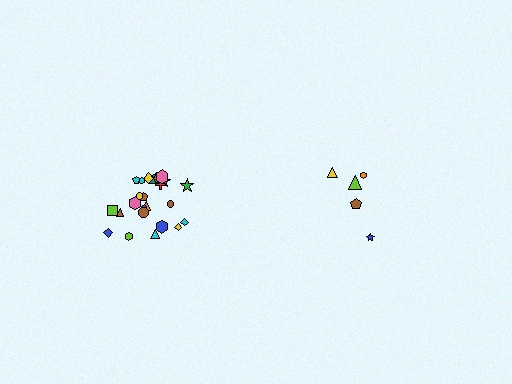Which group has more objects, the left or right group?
The left group.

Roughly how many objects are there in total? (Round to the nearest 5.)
Roughly 30 objects in total.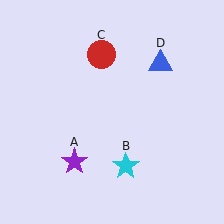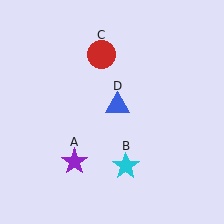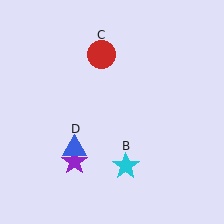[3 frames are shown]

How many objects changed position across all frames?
1 object changed position: blue triangle (object D).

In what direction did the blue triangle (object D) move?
The blue triangle (object D) moved down and to the left.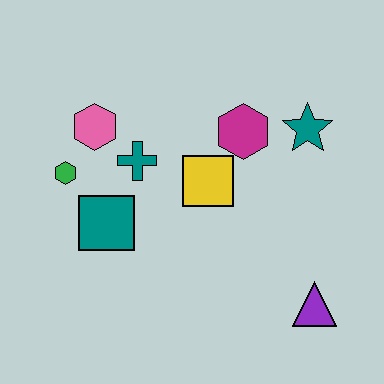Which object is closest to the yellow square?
The magenta hexagon is closest to the yellow square.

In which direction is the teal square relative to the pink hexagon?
The teal square is below the pink hexagon.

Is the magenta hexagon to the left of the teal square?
No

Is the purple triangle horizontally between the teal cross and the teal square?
No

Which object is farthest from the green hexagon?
The purple triangle is farthest from the green hexagon.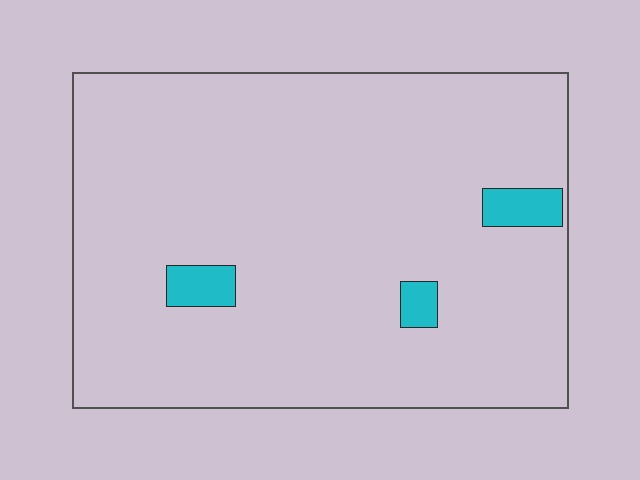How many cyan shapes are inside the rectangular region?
3.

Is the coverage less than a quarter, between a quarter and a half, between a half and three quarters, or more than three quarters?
Less than a quarter.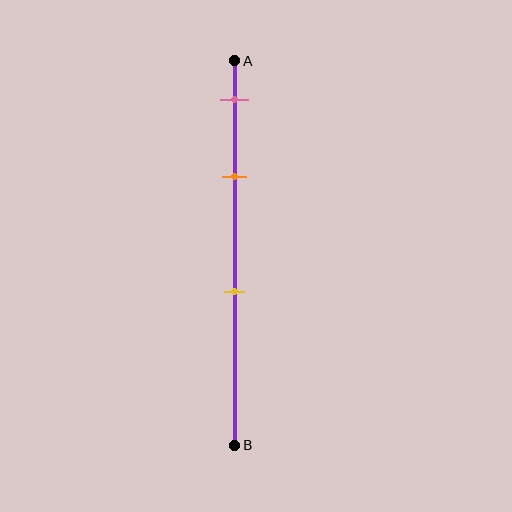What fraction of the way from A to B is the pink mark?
The pink mark is approximately 10% (0.1) of the way from A to B.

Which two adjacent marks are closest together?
The pink and orange marks are the closest adjacent pair.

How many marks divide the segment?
There are 3 marks dividing the segment.